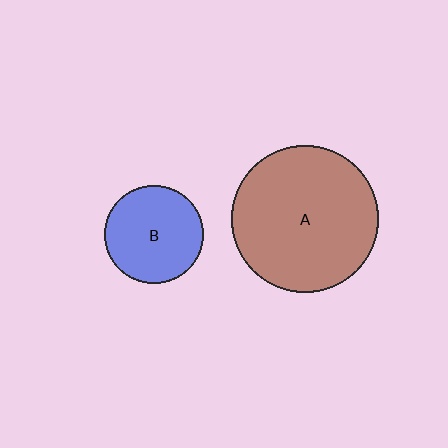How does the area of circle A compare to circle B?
Approximately 2.2 times.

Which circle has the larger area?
Circle A (brown).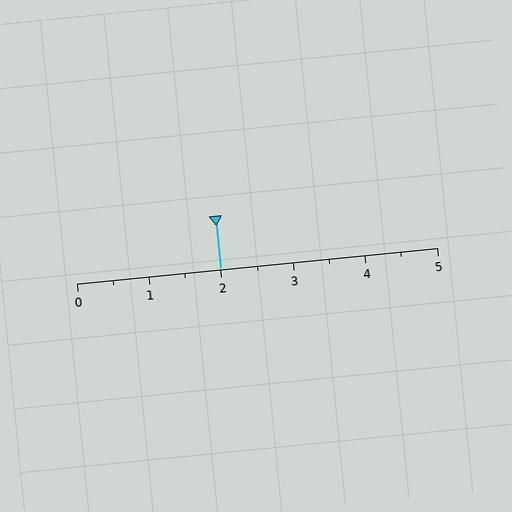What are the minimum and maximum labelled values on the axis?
The axis runs from 0 to 5.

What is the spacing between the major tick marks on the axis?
The major ticks are spaced 1 apart.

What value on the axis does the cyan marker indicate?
The marker indicates approximately 2.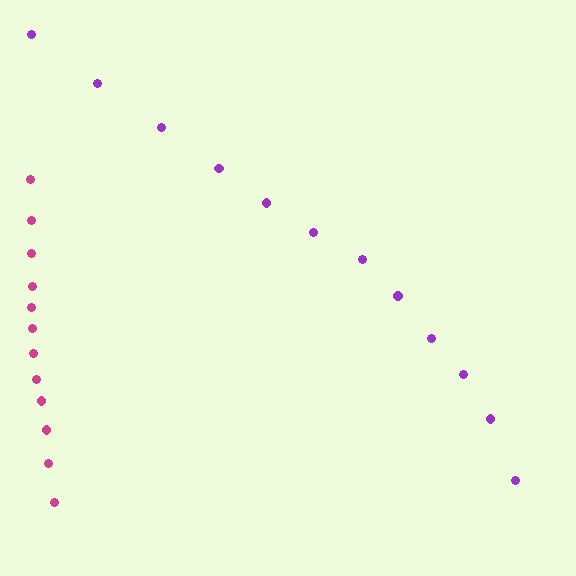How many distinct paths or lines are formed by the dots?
There are 2 distinct paths.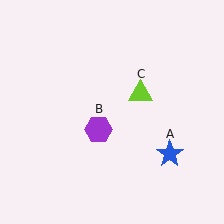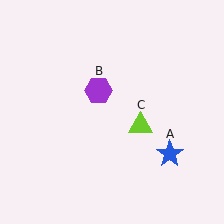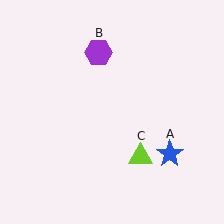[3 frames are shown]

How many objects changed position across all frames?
2 objects changed position: purple hexagon (object B), lime triangle (object C).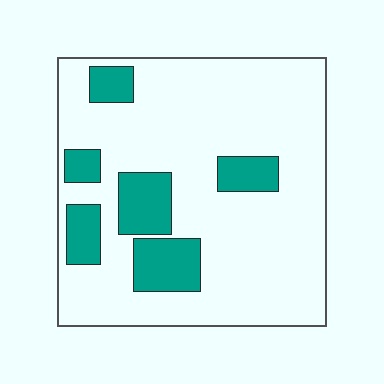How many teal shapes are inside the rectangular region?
6.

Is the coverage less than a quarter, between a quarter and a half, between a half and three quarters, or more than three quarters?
Less than a quarter.